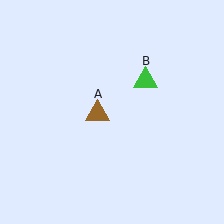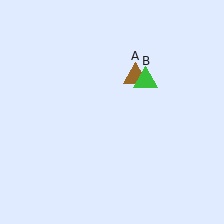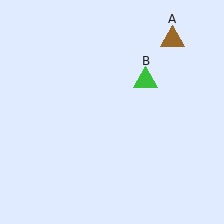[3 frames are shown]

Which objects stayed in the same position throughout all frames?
Green triangle (object B) remained stationary.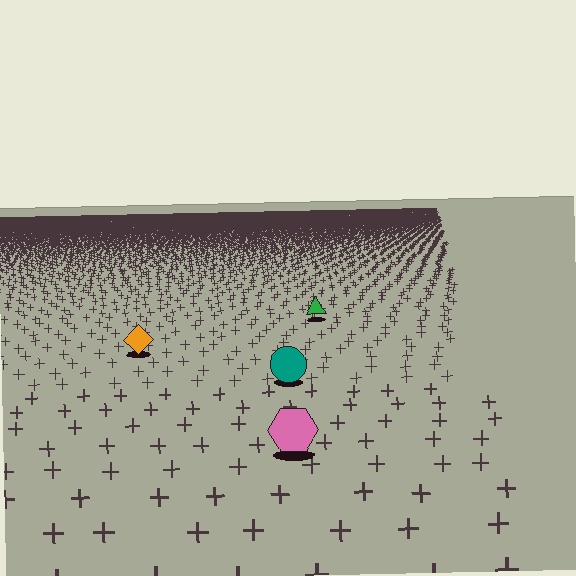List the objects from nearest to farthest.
From nearest to farthest: the pink hexagon, the teal circle, the orange diamond, the green triangle.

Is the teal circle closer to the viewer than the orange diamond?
Yes. The teal circle is closer — you can tell from the texture gradient: the ground texture is coarser near it.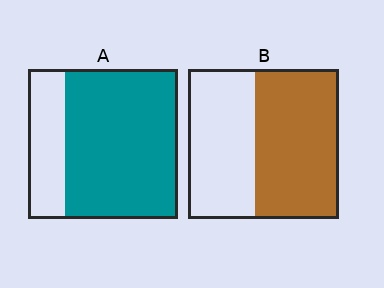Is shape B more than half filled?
Yes.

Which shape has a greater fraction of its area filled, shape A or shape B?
Shape A.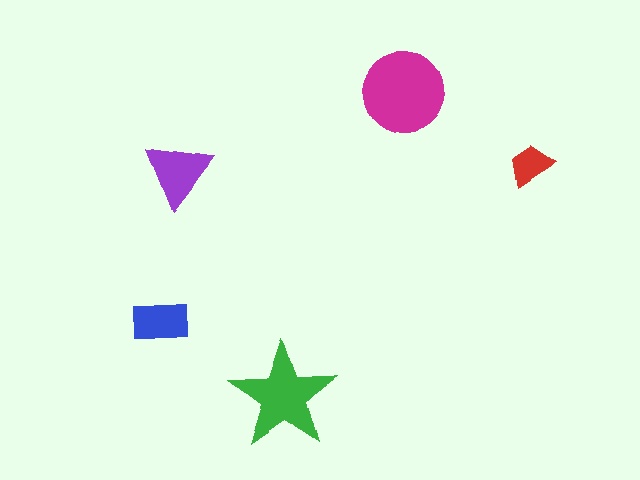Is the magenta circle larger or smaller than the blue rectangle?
Larger.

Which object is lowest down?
The green star is bottommost.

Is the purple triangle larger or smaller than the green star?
Smaller.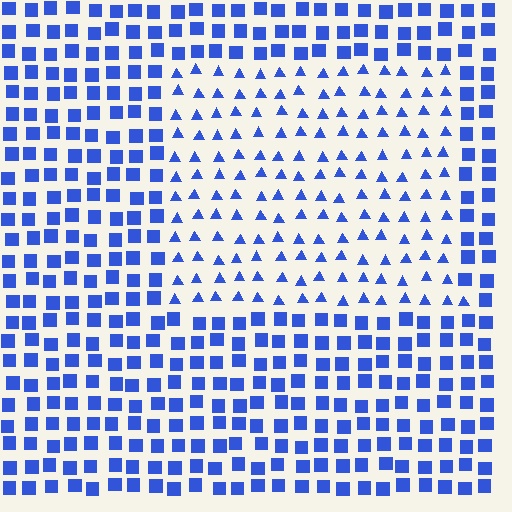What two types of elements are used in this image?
The image uses triangles inside the rectangle region and squares outside it.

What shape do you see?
I see a rectangle.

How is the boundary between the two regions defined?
The boundary is defined by a change in element shape: triangles inside vs. squares outside. All elements share the same color and spacing.